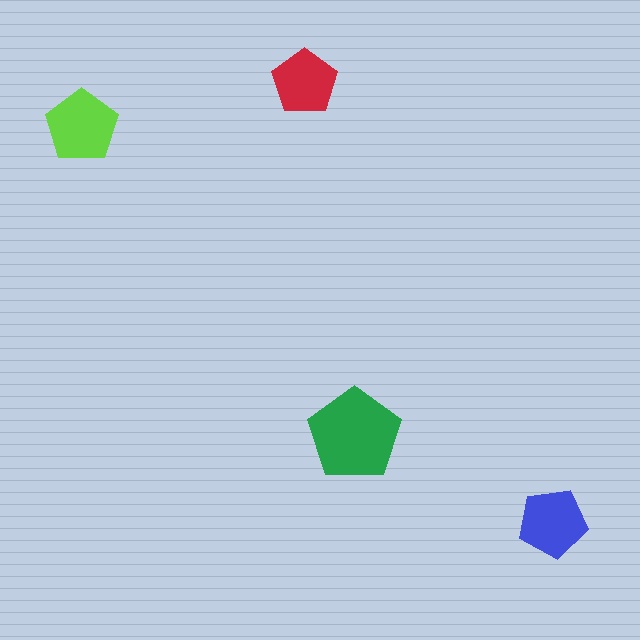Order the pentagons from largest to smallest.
the green one, the lime one, the blue one, the red one.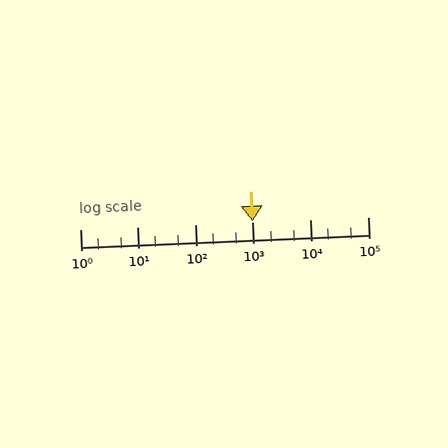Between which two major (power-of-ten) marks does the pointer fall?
The pointer is between 1000 and 10000.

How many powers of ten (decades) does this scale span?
The scale spans 5 decades, from 1 to 100000.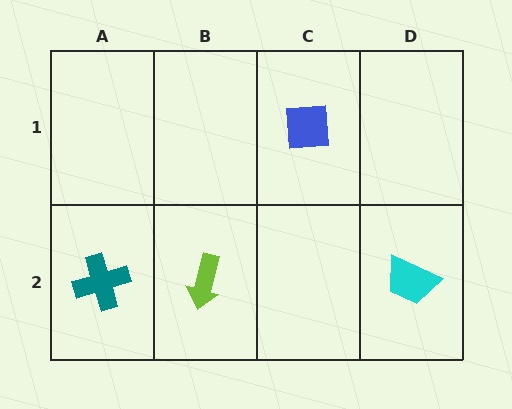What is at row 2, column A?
A teal cross.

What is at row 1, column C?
A blue square.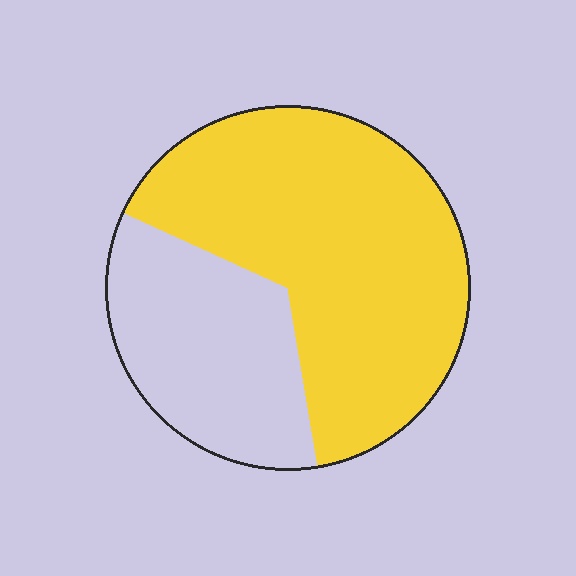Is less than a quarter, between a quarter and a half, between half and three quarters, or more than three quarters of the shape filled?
Between half and three quarters.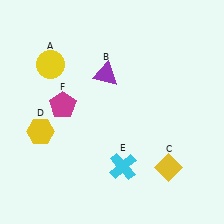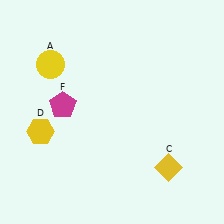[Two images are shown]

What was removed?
The cyan cross (E), the purple triangle (B) were removed in Image 2.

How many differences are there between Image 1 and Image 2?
There are 2 differences between the two images.